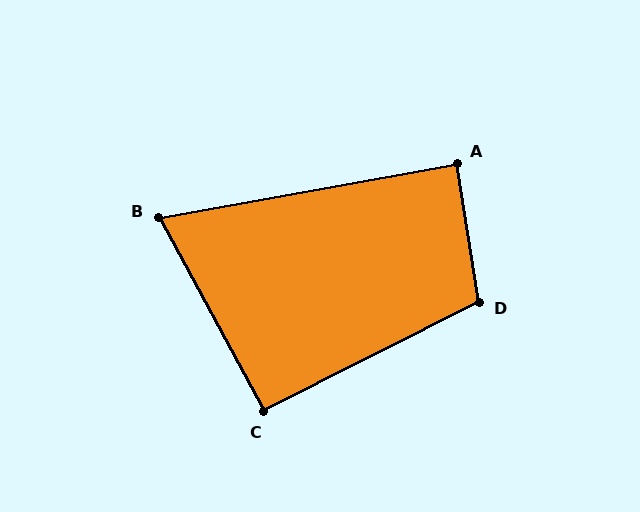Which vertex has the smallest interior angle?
B, at approximately 72 degrees.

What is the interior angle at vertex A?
Approximately 89 degrees (approximately right).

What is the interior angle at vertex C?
Approximately 91 degrees (approximately right).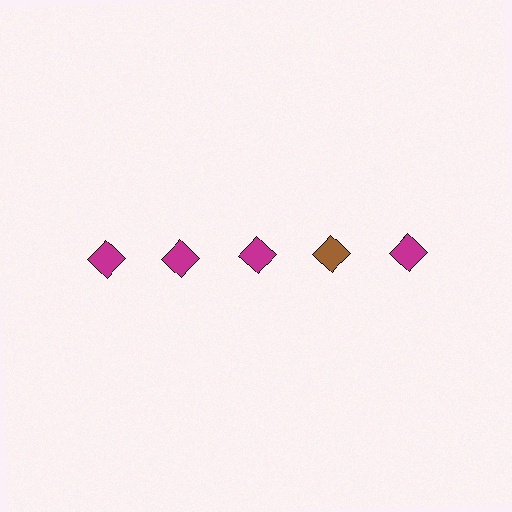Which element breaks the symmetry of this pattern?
The brown diamond in the top row, second from right column breaks the symmetry. All other shapes are magenta diamonds.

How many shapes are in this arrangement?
There are 5 shapes arranged in a grid pattern.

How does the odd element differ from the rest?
It has a different color: brown instead of magenta.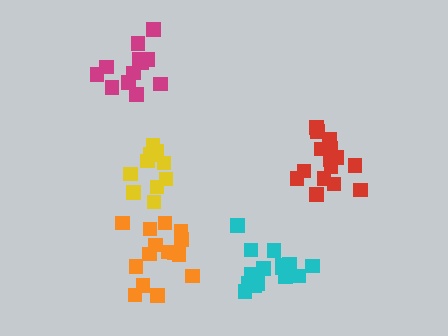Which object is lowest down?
The cyan cluster is bottommost.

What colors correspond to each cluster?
The clusters are colored: yellow, cyan, orange, magenta, red.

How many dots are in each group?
Group 1: 10 dots, Group 2: 15 dots, Group 3: 15 dots, Group 4: 13 dots, Group 5: 15 dots (68 total).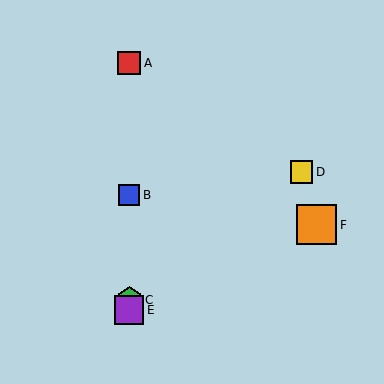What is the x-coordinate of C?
Object C is at x≈129.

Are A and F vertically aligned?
No, A is at x≈129 and F is at x≈317.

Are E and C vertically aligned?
Yes, both are at x≈129.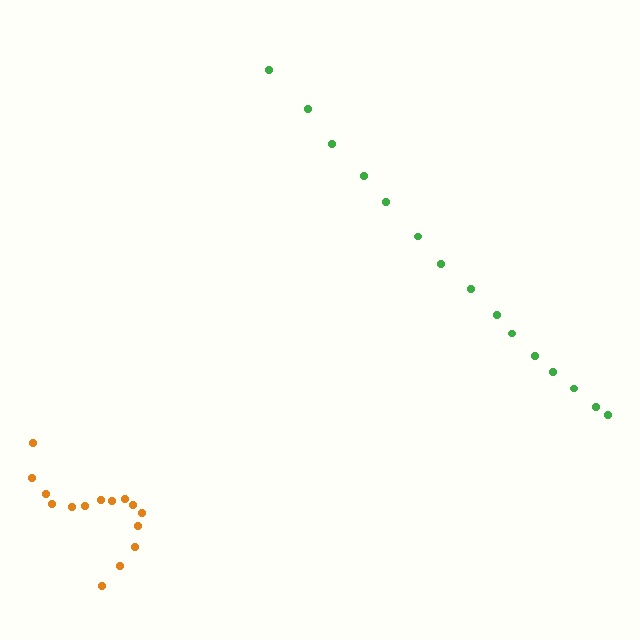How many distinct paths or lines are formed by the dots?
There are 2 distinct paths.